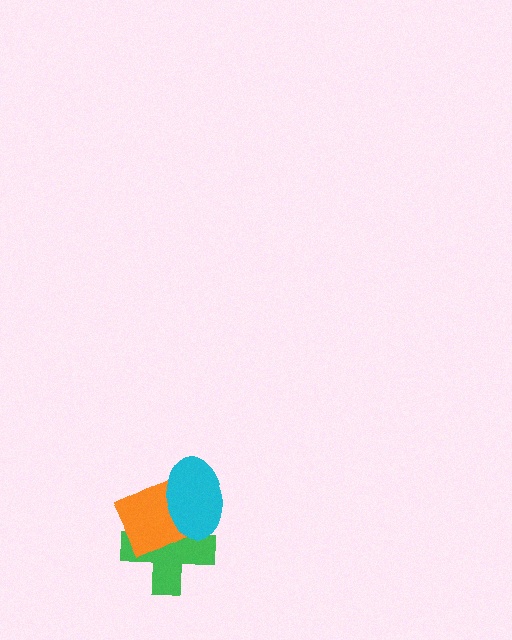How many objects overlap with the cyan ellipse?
2 objects overlap with the cyan ellipse.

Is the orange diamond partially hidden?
Yes, it is partially covered by another shape.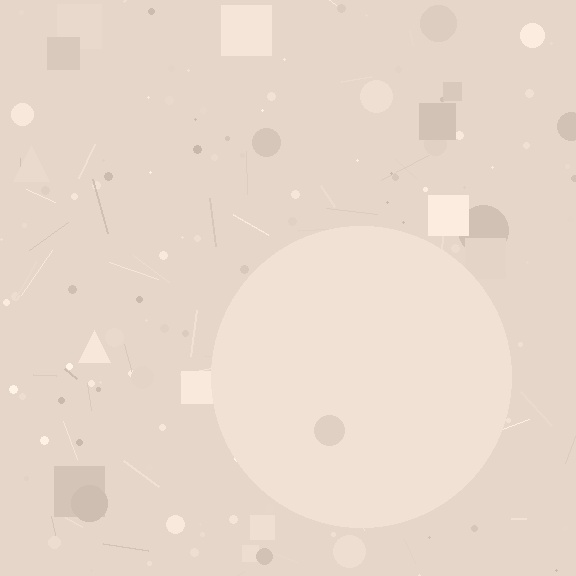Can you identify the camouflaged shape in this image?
The camouflaged shape is a circle.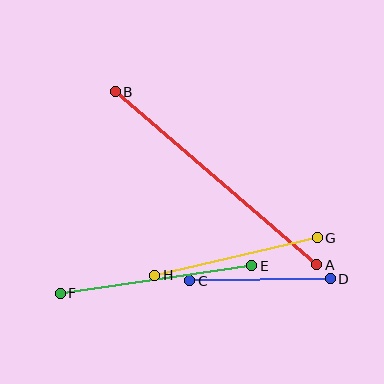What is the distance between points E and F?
The distance is approximately 193 pixels.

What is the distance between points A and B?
The distance is approximately 266 pixels.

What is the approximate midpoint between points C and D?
The midpoint is at approximately (260, 280) pixels.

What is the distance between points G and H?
The distance is approximately 167 pixels.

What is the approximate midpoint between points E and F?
The midpoint is at approximately (156, 279) pixels.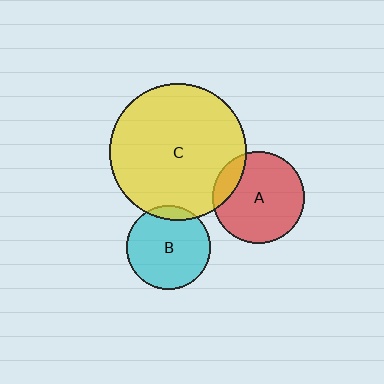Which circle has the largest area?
Circle C (yellow).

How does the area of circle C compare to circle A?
Approximately 2.2 times.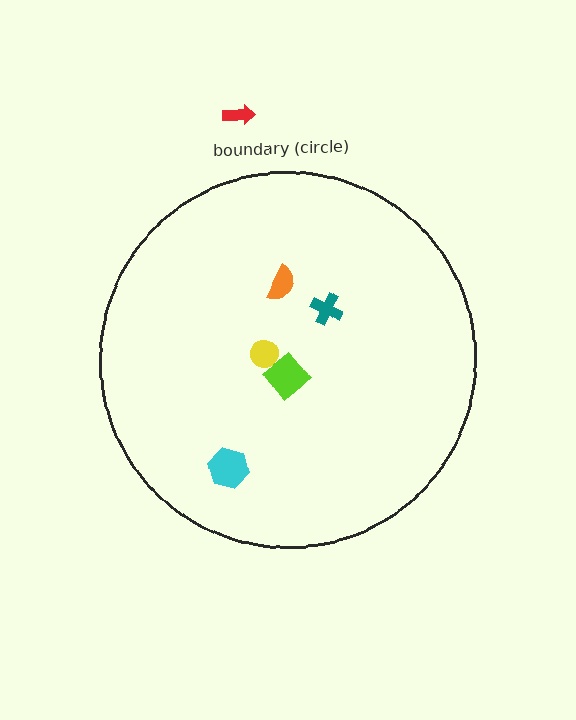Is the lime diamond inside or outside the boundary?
Inside.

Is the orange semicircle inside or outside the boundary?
Inside.